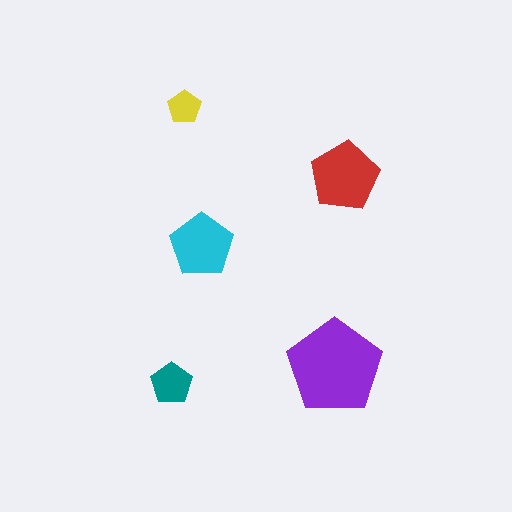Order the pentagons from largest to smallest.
the purple one, the red one, the cyan one, the teal one, the yellow one.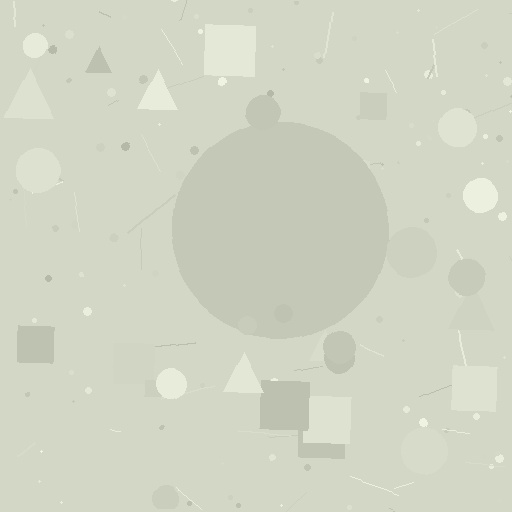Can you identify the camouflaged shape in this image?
The camouflaged shape is a circle.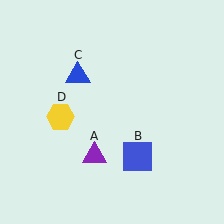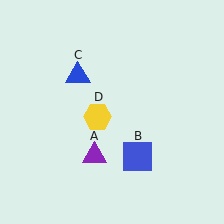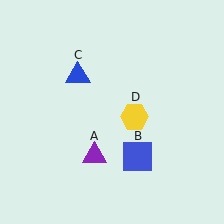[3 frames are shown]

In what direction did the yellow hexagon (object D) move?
The yellow hexagon (object D) moved right.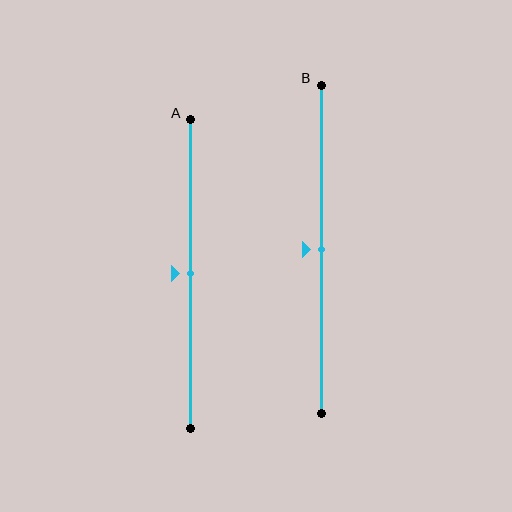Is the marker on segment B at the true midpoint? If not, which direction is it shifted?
Yes, the marker on segment B is at the true midpoint.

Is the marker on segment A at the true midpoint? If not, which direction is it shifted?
Yes, the marker on segment A is at the true midpoint.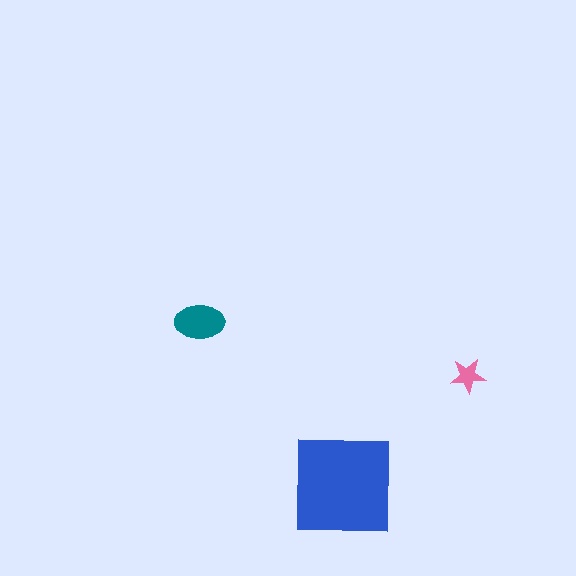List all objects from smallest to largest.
The pink star, the teal ellipse, the blue square.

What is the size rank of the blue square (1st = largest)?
1st.